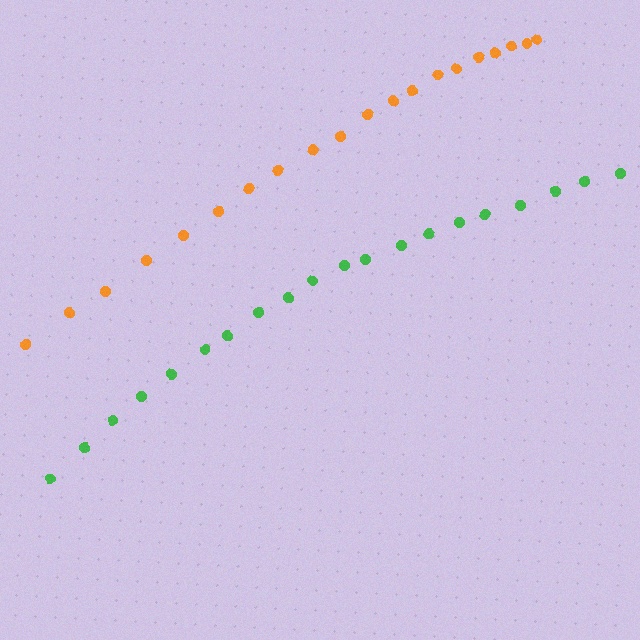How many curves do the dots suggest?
There are 2 distinct paths.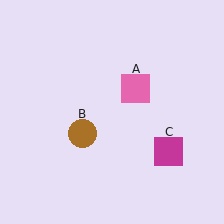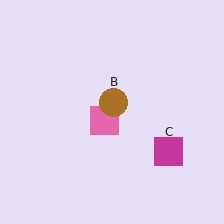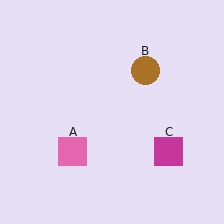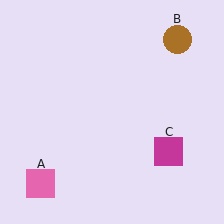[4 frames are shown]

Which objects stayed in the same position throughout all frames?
Magenta square (object C) remained stationary.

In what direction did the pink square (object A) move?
The pink square (object A) moved down and to the left.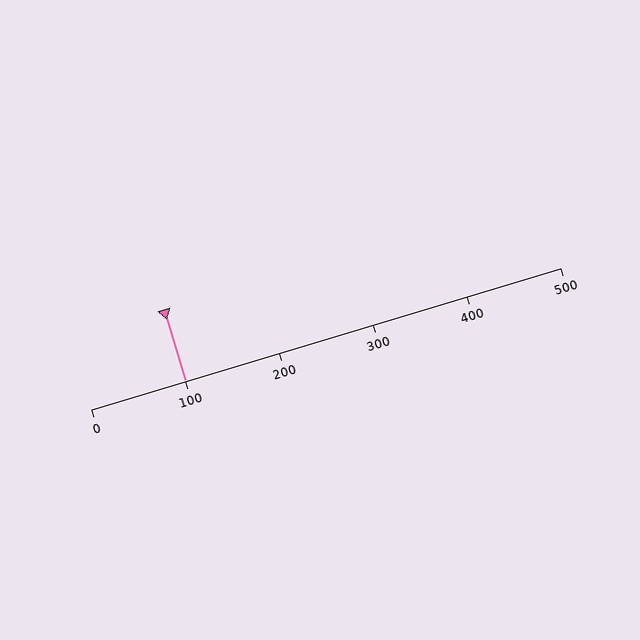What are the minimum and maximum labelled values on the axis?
The axis runs from 0 to 500.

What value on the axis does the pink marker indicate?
The marker indicates approximately 100.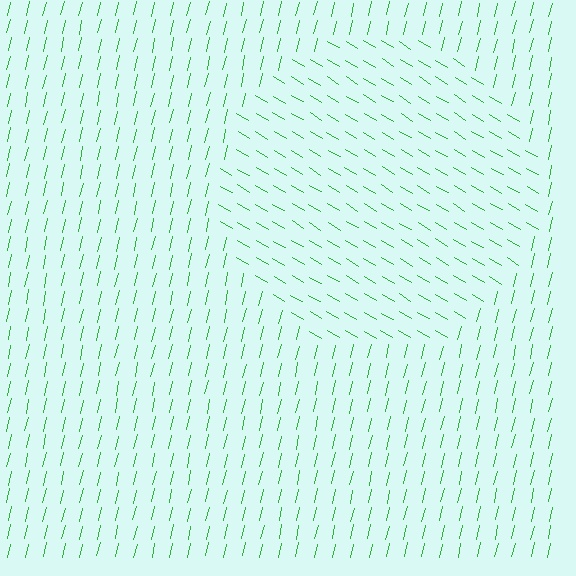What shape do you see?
I see a circle.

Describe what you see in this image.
The image is filled with small green line segments. A circle region in the image has lines oriented differently from the surrounding lines, creating a visible texture boundary.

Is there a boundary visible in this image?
Yes, there is a texture boundary formed by a change in line orientation.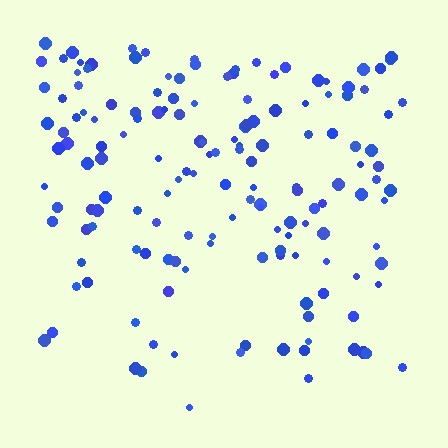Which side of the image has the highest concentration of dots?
The top.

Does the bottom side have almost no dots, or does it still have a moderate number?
Still a moderate number, just noticeably fewer than the top.